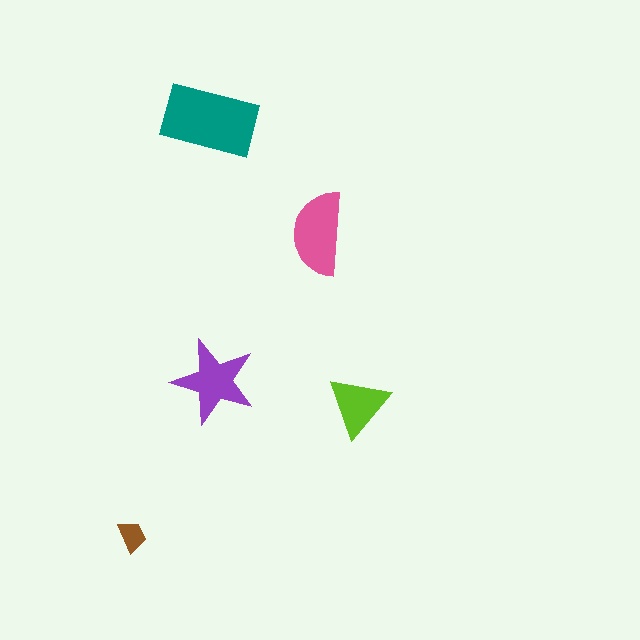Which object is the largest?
The teal rectangle.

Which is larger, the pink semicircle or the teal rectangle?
The teal rectangle.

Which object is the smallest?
The brown trapezoid.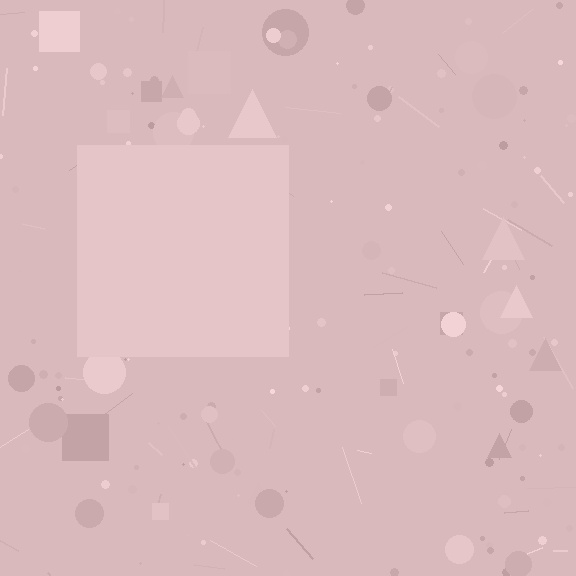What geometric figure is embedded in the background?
A square is embedded in the background.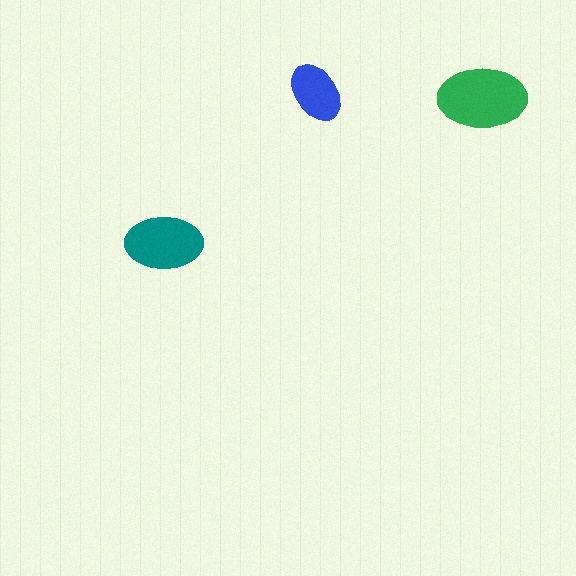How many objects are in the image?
There are 3 objects in the image.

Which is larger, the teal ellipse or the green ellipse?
The green one.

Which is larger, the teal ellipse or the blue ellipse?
The teal one.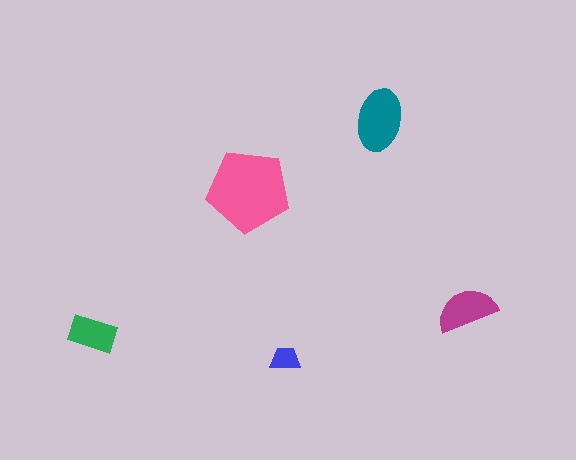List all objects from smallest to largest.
The blue trapezoid, the green rectangle, the magenta semicircle, the teal ellipse, the pink pentagon.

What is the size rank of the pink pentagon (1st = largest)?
1st.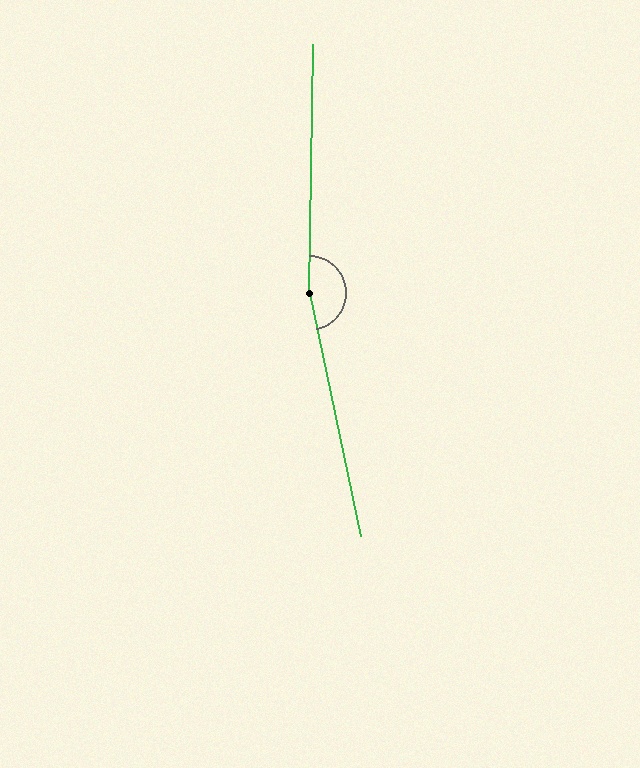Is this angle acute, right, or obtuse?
It is obtuse.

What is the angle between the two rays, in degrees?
Approximately 167 degrees.